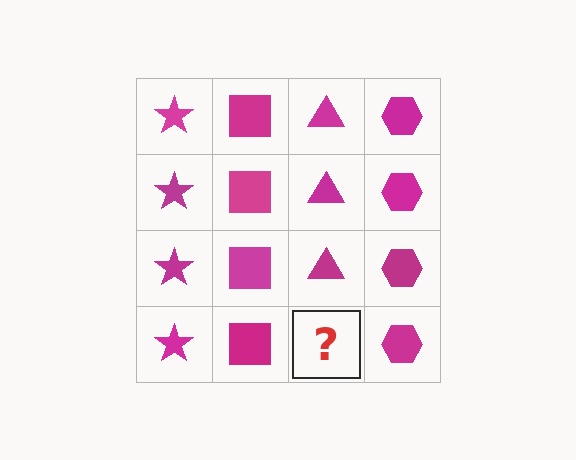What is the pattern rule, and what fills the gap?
The rule is that each column has a consistent shape. The gap should be filled with a magenta triangle.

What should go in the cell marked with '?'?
The missing cell should contain a magenta triangle.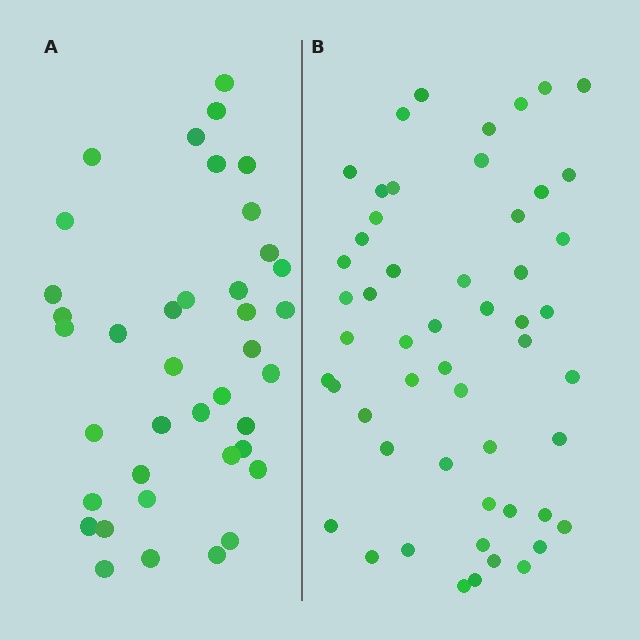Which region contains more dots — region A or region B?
Region B (the right region) has more dots.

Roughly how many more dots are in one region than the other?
Region B has approximately 15 more dots than region A.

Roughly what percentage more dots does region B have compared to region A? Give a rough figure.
About 35% more.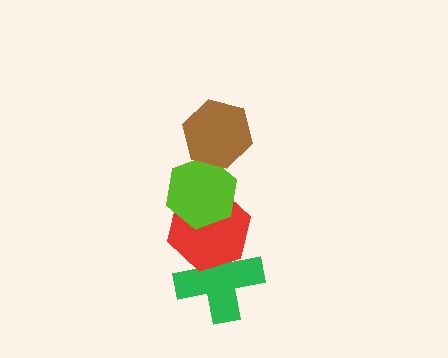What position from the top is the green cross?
The green cross is 4th from the top.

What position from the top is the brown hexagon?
The brown hexagon is 1st from the top.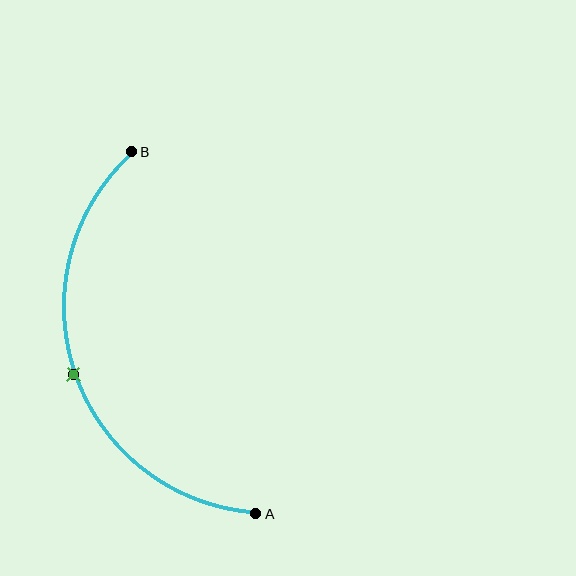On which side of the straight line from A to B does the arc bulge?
The arc bulges to the left of the straight line connecting A and B.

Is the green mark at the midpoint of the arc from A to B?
Yes. The green mark lies on the arc at equal arc-length from both A and B — it is the arc midpoint.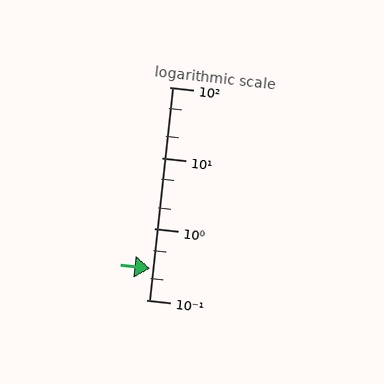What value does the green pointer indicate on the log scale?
The pointer indicates approximately 0.28.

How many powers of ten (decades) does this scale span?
The scale spans 3 decades, from 0.1 to 100.